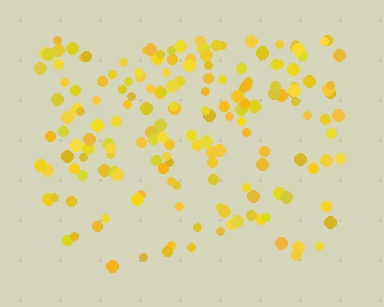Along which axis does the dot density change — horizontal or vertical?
Vertical.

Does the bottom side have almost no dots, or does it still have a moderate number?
Still a moderate number, just noticeably fewer than the top.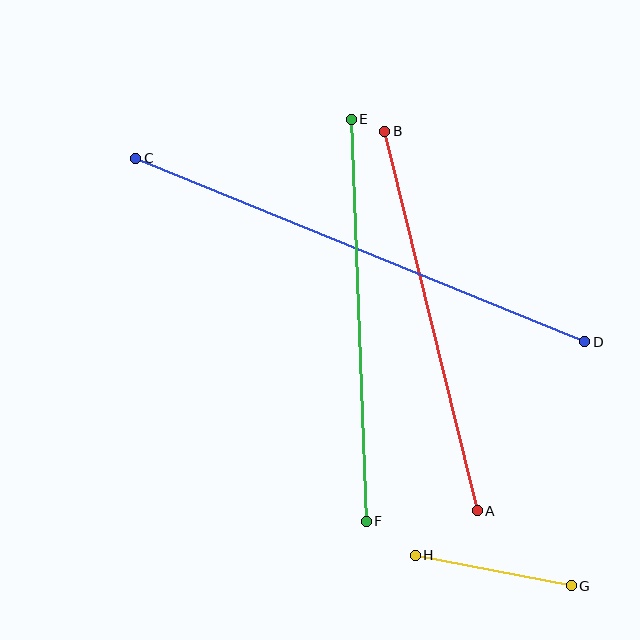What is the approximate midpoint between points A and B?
The midpoint is at approximately (431, 321) pixels.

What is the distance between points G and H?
The distance is approximately 159 pixels.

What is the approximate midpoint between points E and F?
The midpoint is at approximately (359, 320) pixels.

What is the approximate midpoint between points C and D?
The midpoint is at approximately (360, 250) pixels.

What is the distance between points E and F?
The distance is approximately 402 pixels.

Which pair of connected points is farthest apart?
Points C and D are farthest apart.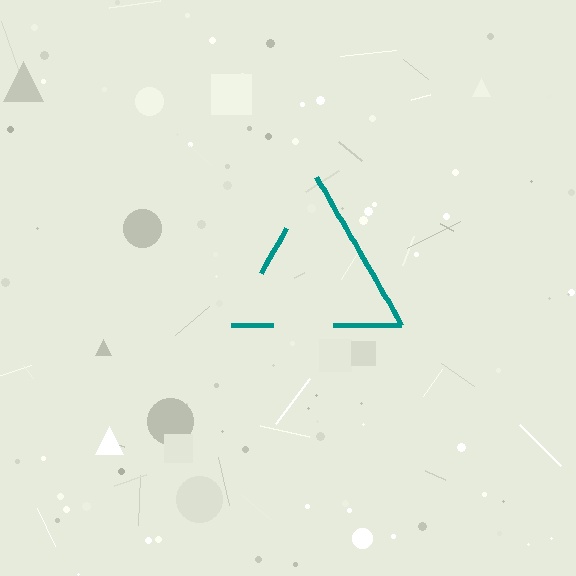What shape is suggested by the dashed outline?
The dashed outline suggests a triangle.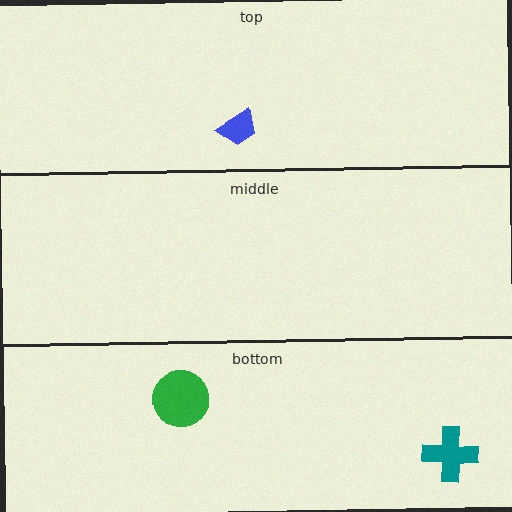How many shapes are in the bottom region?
2.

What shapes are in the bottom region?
The green circle, the teal cross.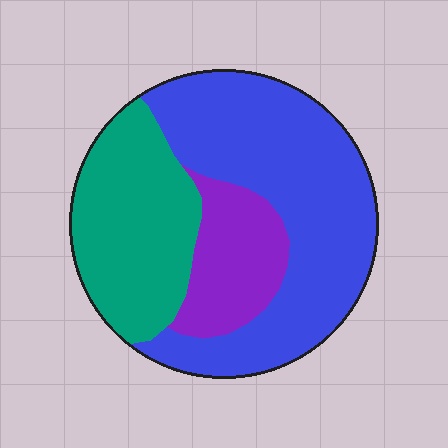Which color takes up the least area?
Purple, at roughly 15%.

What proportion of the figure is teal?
Teal takes up between a sixth and a third of the figure.